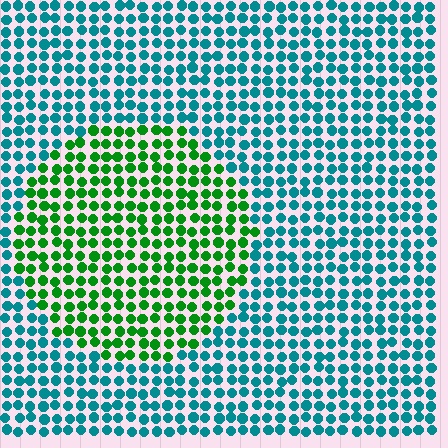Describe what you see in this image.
The image is filled with small teal elements in a uniform arrangement. A circle-shaped region is visible where the elements are tinted to a slightly different hue, forming a subtle color boundary.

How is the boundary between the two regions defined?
The boundary is defined purely by a slight shift in hue (about 56 degrees). Spacing, size, and orientation are identical on both sides.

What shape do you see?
I see a circle.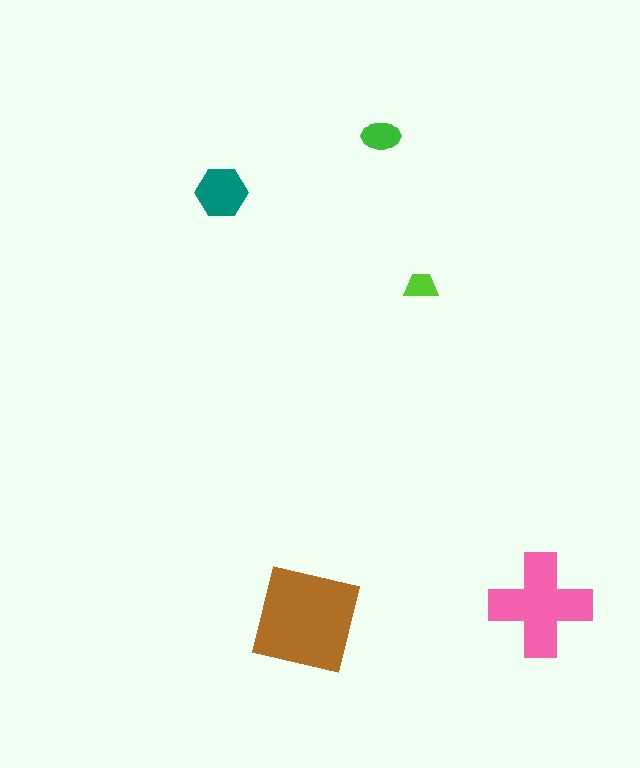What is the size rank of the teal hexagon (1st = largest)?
3rd.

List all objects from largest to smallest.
The brown square, the pink cross, the teal hexagon, the green ellipse, the lime trapezoid.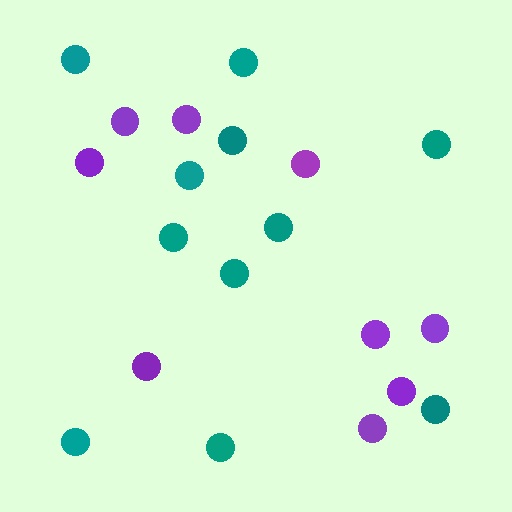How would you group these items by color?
There are 2 groups: one group of teal circles (11) and one group of purple circles (9).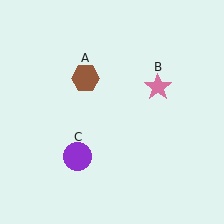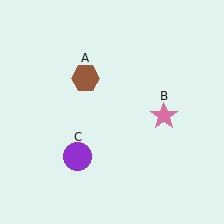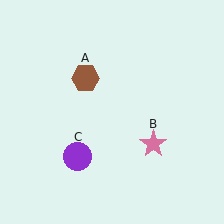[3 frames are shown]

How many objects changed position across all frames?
1 object changed position: pink star (object B).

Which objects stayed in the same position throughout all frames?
Brown hexagon (object A) and purple circle (object C) remained stationary.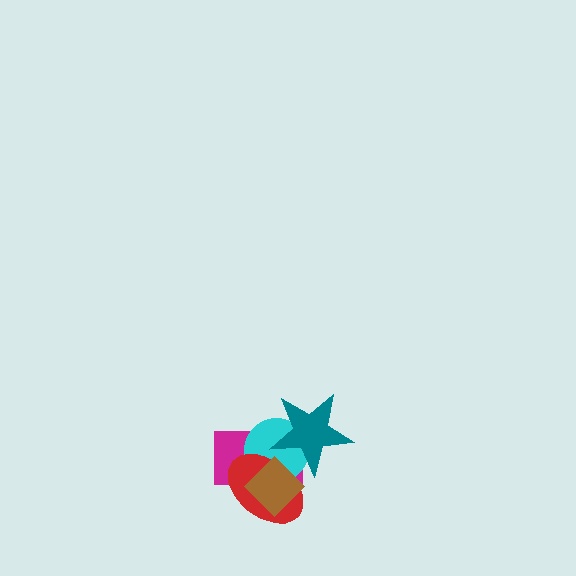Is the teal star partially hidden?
No, no other shape covers it.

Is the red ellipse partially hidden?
Yes, it is partially covered by another shape.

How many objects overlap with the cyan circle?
4 objects overlap with the cyan circle.